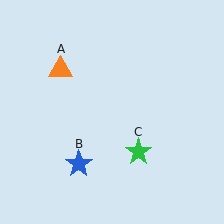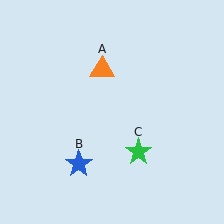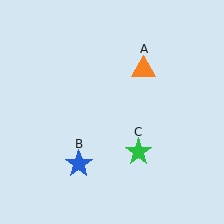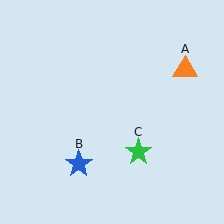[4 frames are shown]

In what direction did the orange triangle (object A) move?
The orange triangle (object A) moved right.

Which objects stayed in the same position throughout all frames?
Blue star (object B) and green star (object C) remained stationary.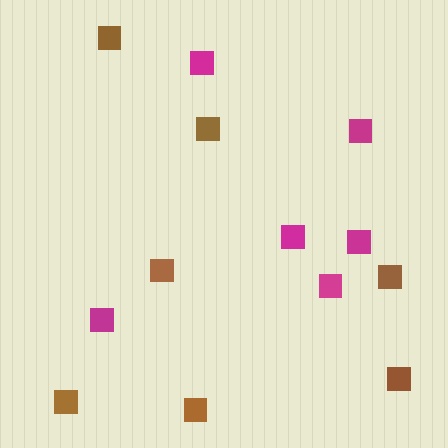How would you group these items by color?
There are 2 groups: one group of magenta squares (6) and one group of brown squares (7).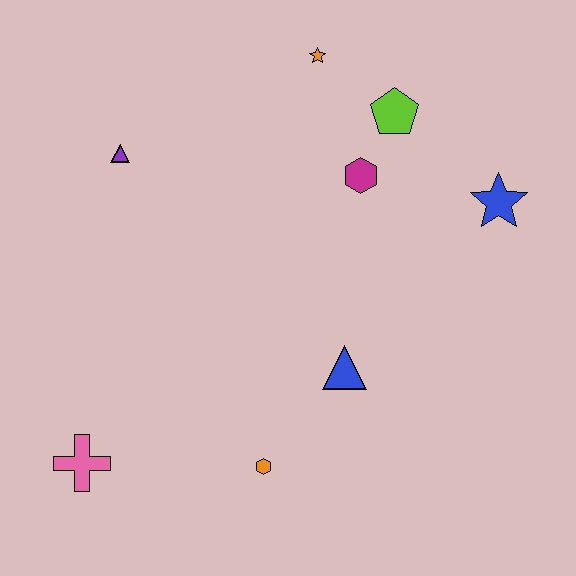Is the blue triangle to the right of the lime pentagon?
No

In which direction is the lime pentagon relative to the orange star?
The lime pentagon is to the right of the orange star.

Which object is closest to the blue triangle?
The orange hexagon is closest to the blue triangle.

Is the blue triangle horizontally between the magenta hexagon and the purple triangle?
Yes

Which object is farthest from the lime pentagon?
The pink cross is farthest from the lime pentagon.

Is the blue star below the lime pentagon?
Yes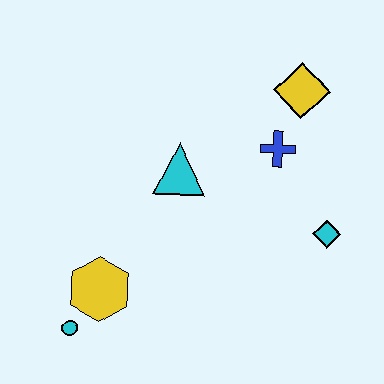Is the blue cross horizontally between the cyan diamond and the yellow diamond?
No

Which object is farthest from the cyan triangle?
The cyan circle is farthest from the cyan triangle.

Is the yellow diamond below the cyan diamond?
No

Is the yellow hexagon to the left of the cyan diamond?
Yes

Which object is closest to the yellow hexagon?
The cyan circle is closest to the yellow hexagon.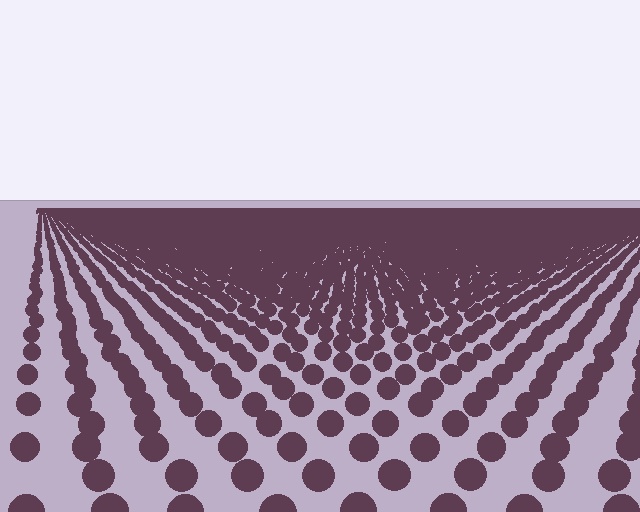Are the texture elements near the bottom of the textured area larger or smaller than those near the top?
Larger. Near the bottom, elements are closer to the viewer and appear at a bigger on-screen size.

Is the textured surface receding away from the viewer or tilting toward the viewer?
The surface is receding away from the viewer. Texture elements get smaller and denser toward the top.